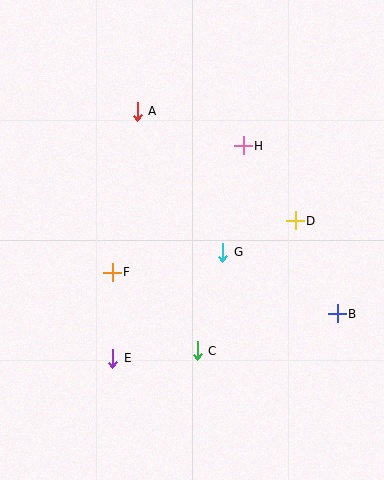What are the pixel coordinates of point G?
Point G is at (223, 252).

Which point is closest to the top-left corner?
Point A is closest to the top-left corner.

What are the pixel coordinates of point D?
Point D is at (295, 221).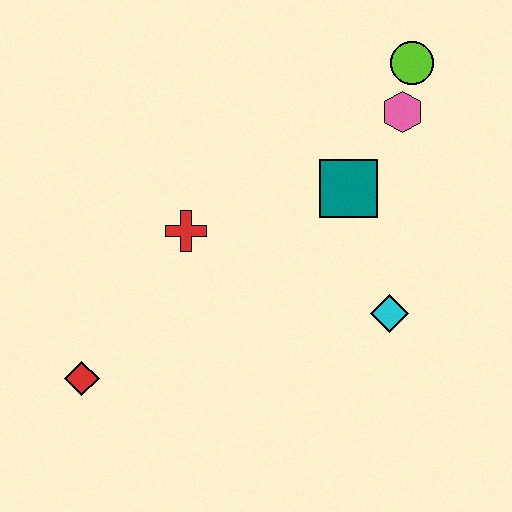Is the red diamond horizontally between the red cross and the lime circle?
No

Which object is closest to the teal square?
The pink hexagon is closest to the teal square.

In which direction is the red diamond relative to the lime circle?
The red diamond is to the left of the lime circle.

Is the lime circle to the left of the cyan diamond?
No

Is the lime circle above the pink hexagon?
Yes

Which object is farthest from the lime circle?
The red diamond is farthest from the lime circle.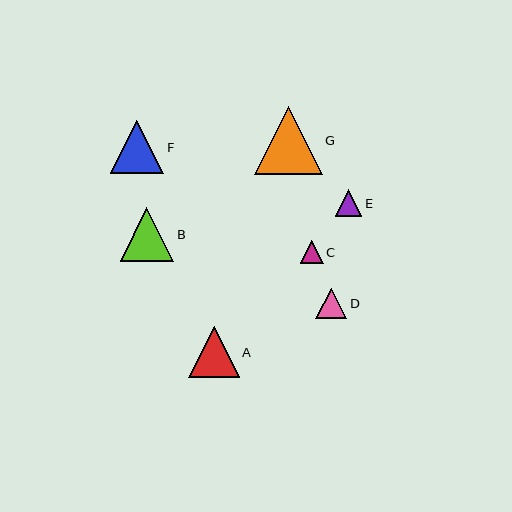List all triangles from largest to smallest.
From largest to smallest: G, F, B, A, D, E, C.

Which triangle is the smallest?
Triangle C is the smallest with a size of approximately 23 pixels.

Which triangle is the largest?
Triangle G is the largest with a size of approximately 68 pixels.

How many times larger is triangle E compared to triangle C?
Triangle E is approximately 1.2 times the size of triangle C.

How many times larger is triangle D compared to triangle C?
Triangle D is approximately 1.4 times the size of triangle C.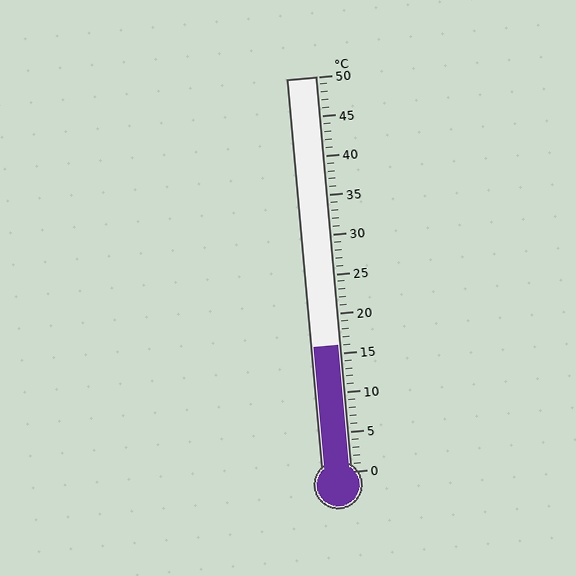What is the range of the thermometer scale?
The thermometer scale ranges from 0°C to 50°C.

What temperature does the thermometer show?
The thermometer shows approximately 16°C.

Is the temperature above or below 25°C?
The temperature is below 25°C.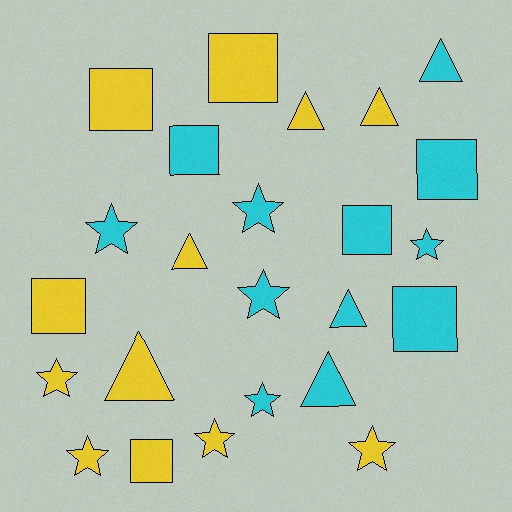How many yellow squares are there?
There are 4 yellow squares.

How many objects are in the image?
There are 24 objects.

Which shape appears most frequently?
Star, with 9 objects.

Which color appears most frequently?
Yellow, with 12 objects.